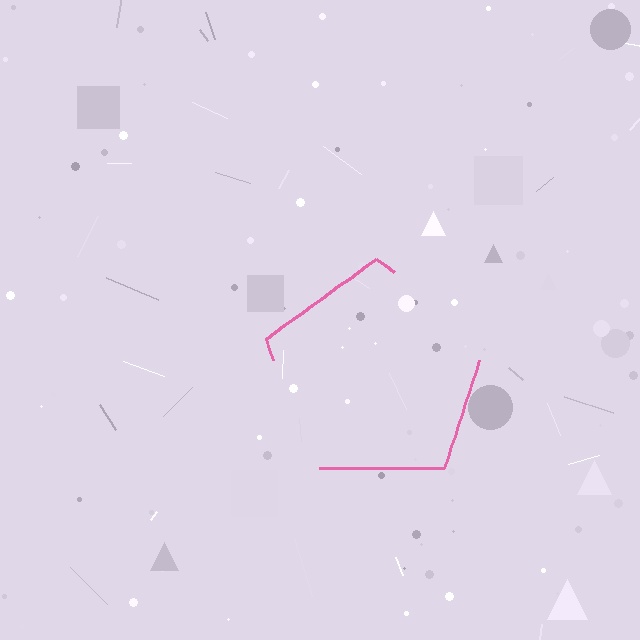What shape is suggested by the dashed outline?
The dashed outline suggests a pentagon.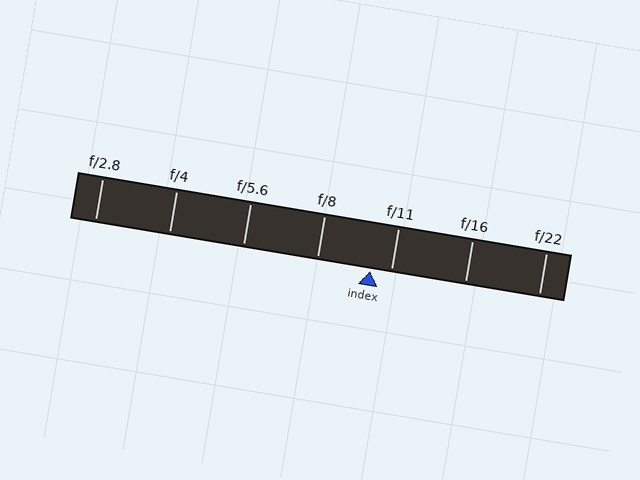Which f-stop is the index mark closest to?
The index mark is closest to f/11.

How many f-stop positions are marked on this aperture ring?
There are 7 f-stop positions marked.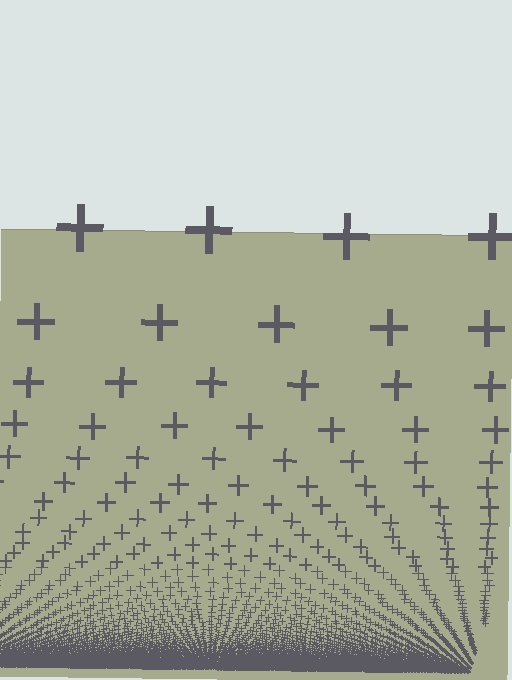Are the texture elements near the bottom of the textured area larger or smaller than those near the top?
Smaller. The gradient is inverted — elements near the bottom are smaller and denser.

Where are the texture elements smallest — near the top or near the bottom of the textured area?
Near the bottom.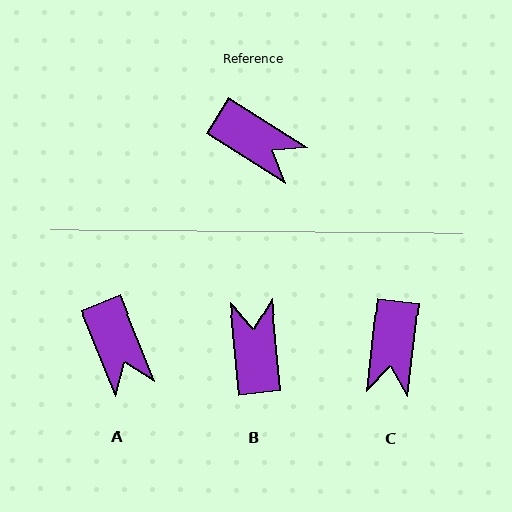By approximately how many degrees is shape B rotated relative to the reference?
Approximately 128 degrees counter-clockwise.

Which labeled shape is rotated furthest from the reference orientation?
B, about 128 degrees away.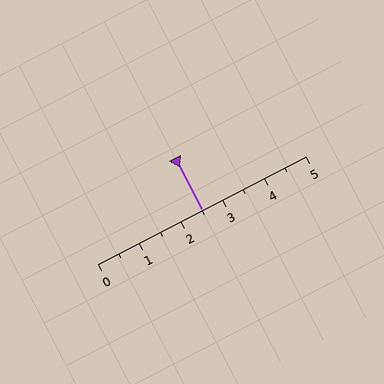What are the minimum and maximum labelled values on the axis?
The axis runs from 0 to 5.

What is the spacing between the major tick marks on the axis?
The major ticks are spaced 1 apart.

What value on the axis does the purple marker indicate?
The marker indicates approximately 2.5.